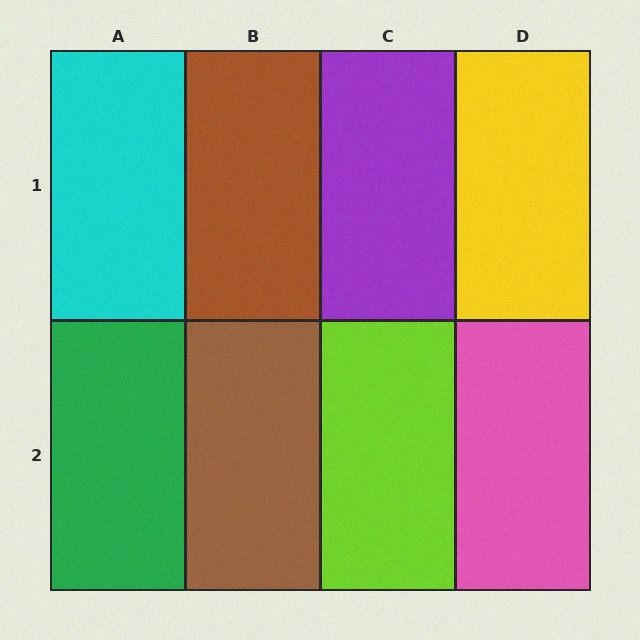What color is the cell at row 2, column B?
Brown.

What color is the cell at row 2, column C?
Lime.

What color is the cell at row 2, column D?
Pink.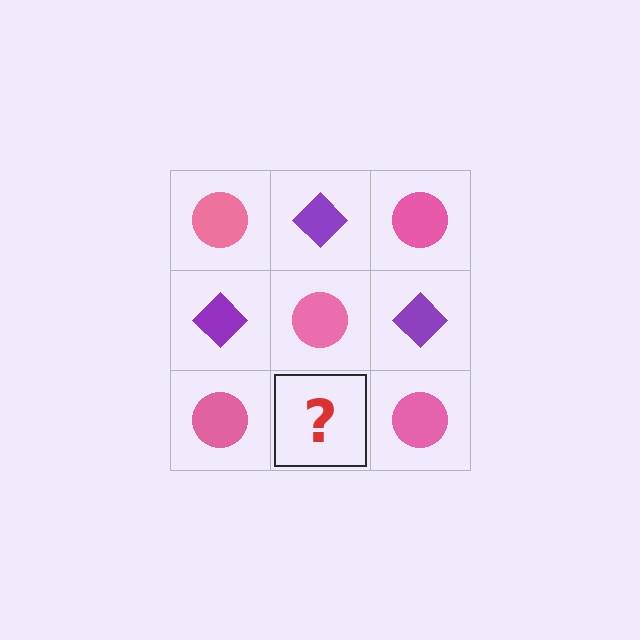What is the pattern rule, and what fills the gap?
The rule is that it alternates pink circle and purple diamond in a checkerboard pattern. The gap should be filled with a purple diamond.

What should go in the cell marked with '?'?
The missing cell should contain a purple diamond.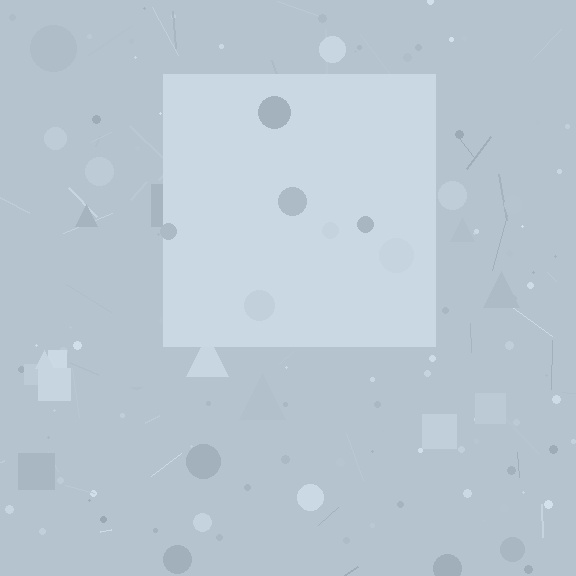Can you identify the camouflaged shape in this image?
The camouflaged shape is a square.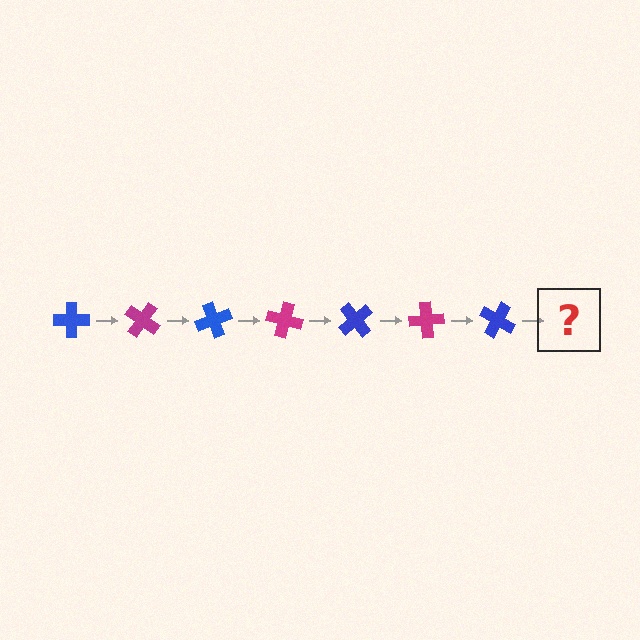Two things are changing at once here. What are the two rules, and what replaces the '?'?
The two rules are that it rotates 35 degrees each step and the color cycles through blue and magenta. The '?' should be a magenta cross, rotated 245 degrees from the start.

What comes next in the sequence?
The next element should be a magenta cross, rotated 245 degrees from the start.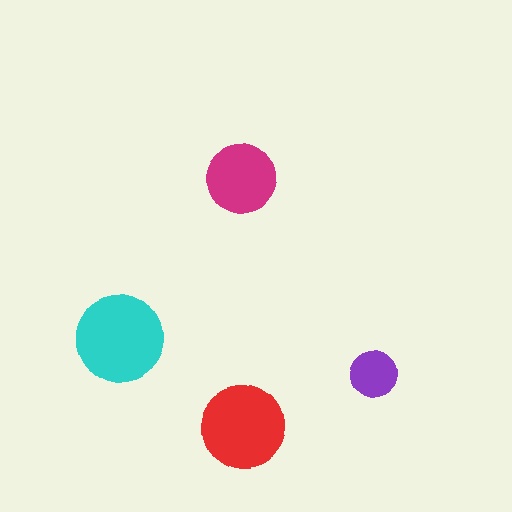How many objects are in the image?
There are 4 objects in the image.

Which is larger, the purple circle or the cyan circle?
The cyan one.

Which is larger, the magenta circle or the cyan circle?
The cyan one.